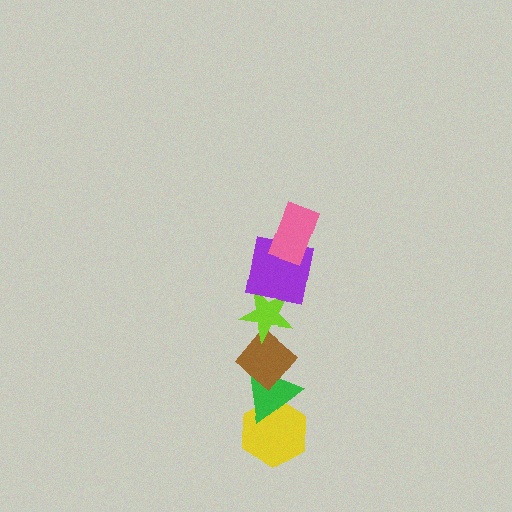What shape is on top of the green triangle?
The brown diamond is on top of the green triangle.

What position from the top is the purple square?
The purple square is 2nd from the top.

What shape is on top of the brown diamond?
The lime star is on top of the brown diamond.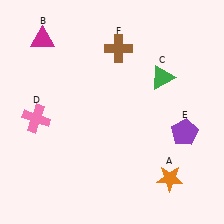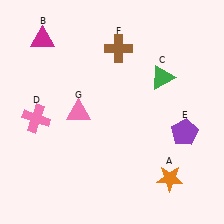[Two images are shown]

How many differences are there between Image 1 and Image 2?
There is 1 difference between the two images.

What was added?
A pink triangle (G) was added in Image 2.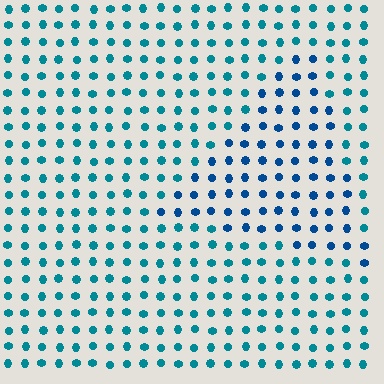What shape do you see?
I see a triangle.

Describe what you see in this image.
The image is filled with small teal elements in a uniform arrangement. A triangle-shaped region is visible where the elements are tinted to a slightly different hue, forming a subtle color boundary.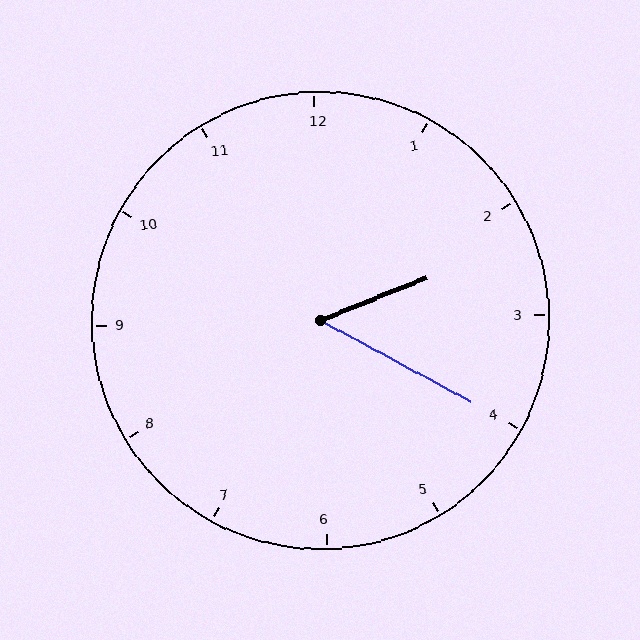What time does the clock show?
2:20.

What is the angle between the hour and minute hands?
Approximately 50 degrees.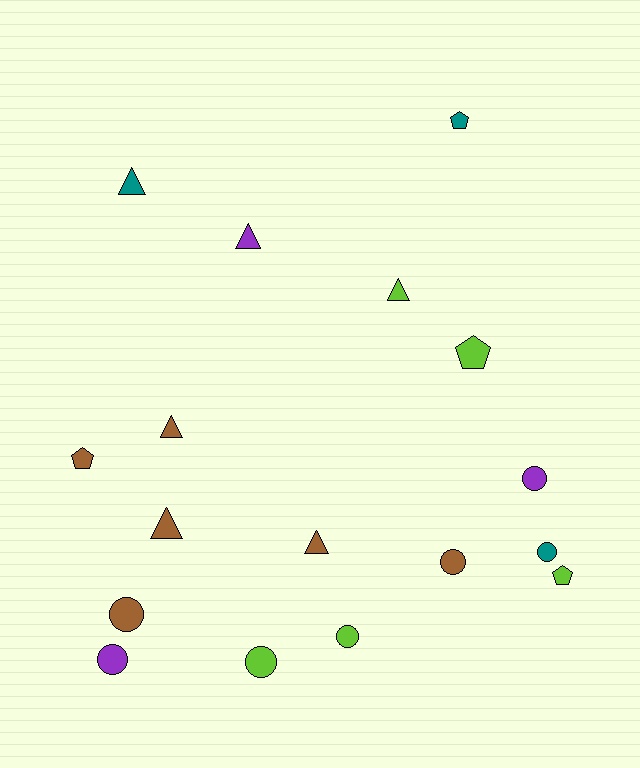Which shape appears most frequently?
Circle, with 7 objects.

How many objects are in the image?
There are 17 objects.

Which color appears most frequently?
Brown, with 6 objects.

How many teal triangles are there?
There is 1 teal triangle.